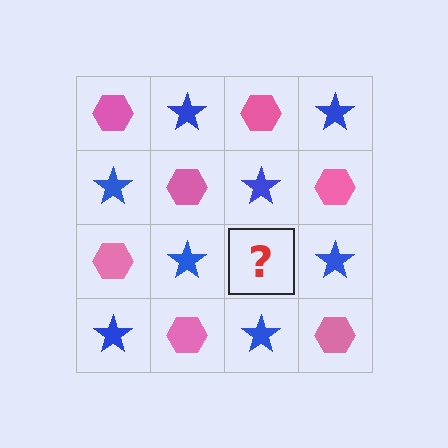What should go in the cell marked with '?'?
The missing cell should contain a pink hexagon.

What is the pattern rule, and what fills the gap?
The rule is that it alternates pink hexagon and blue star in a checkerboard pattern. The gap should be filled with a pink hexagon.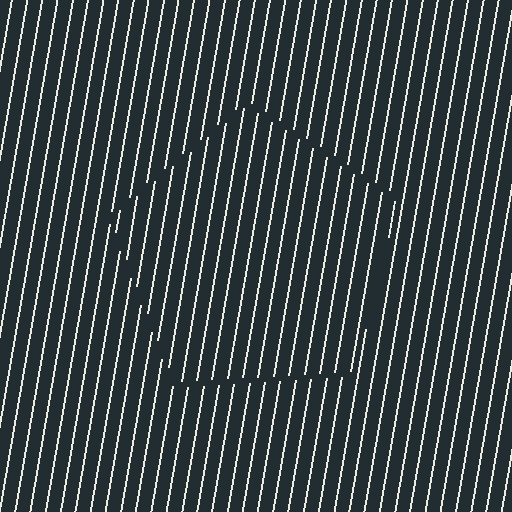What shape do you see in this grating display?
An illusory pentagon. The interior of the shape contains the same grating, shifted by half a period — the contour is defined by the phase discontinuity where line-ends from the inner and outer gratings abut.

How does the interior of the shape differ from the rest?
The interior of the shape contains the same grating, shifted by half a period — the contour is defined by the phase discontinuity where line-ends from the inner and outer gratings abut.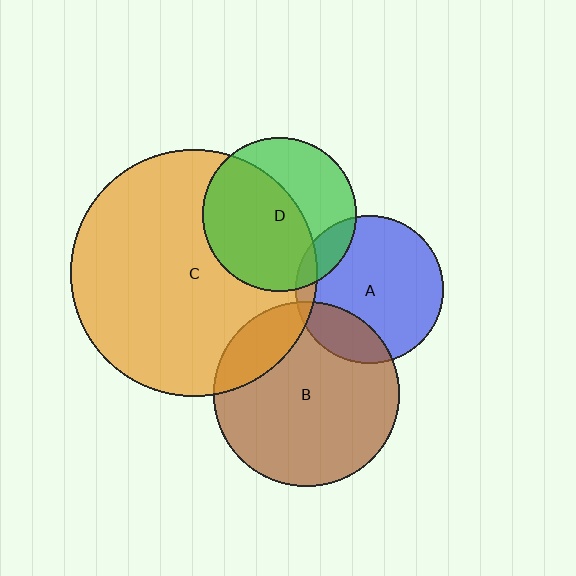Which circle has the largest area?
Circle C (orange).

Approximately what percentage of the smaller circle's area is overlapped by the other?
Approximately 20%.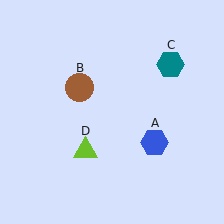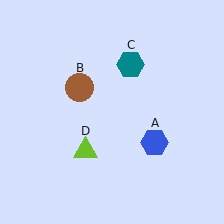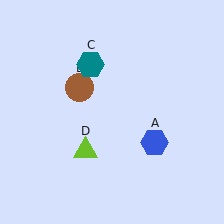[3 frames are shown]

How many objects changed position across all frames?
1 object changed position: teal hexagon (object C).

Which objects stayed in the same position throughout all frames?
Blue hexagon (object A) and brown circle (object B) and lime triangle (object D) remained stationary.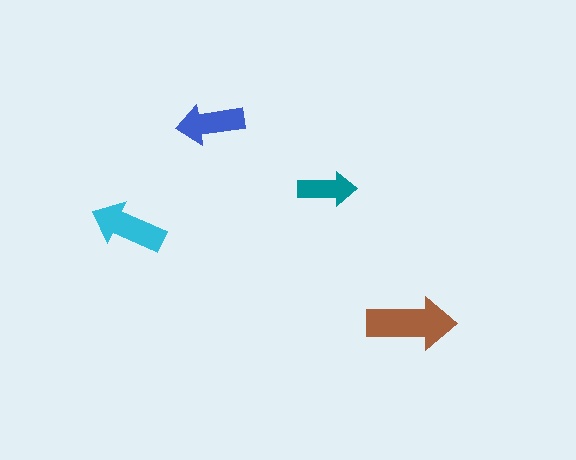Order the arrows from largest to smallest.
the brown one, the cyan one, the blue one, the teal one.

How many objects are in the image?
There are 4 objects in the image.